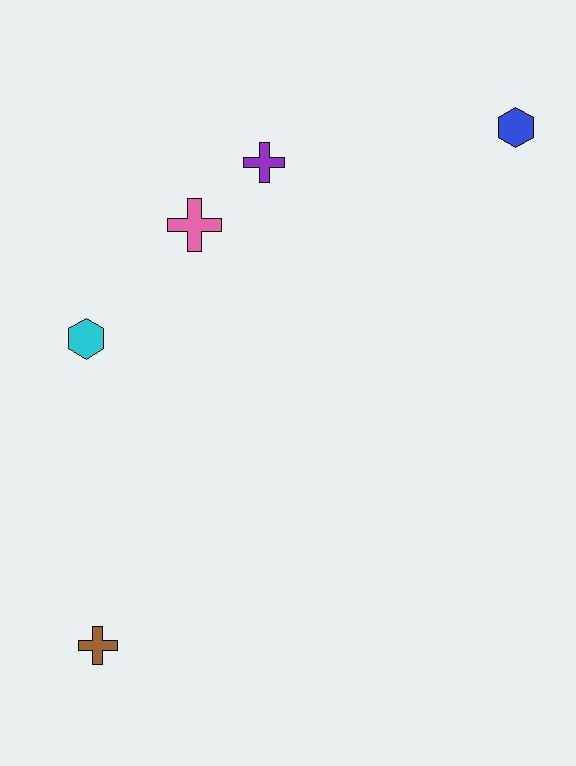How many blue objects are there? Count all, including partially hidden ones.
There is 1 blue object.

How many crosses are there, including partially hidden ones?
There are 3 crosses.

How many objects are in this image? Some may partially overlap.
There are 5 objects.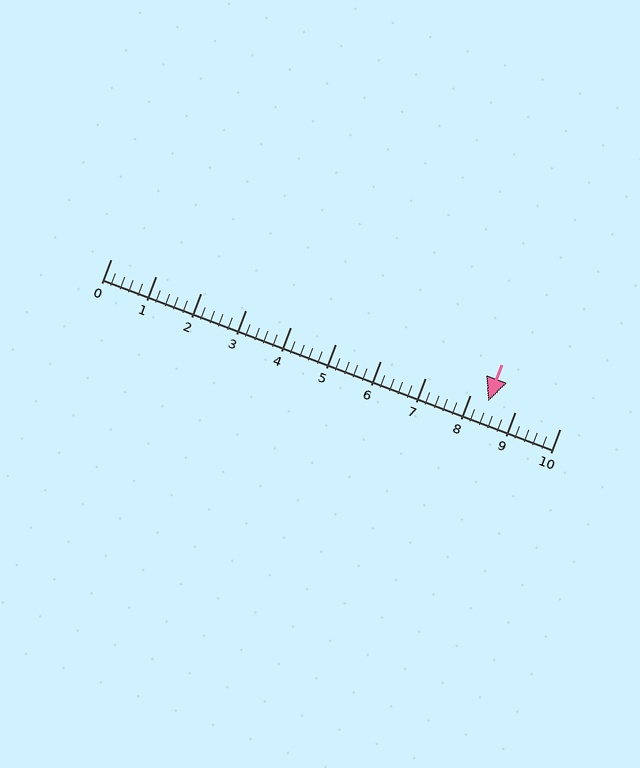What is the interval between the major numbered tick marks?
The major tick marks are spaced 1 units apart.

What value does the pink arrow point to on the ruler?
The pink arrow points to approximately 8.4.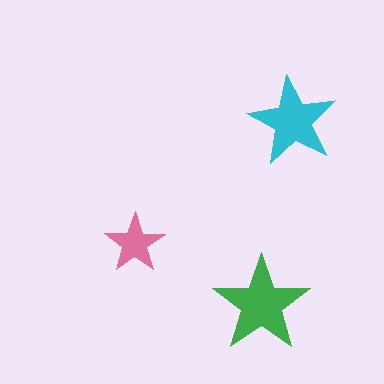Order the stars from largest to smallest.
the green one, the cyan one, the pink one.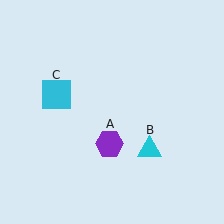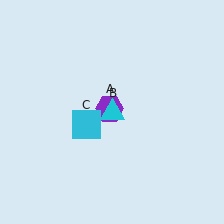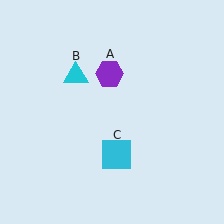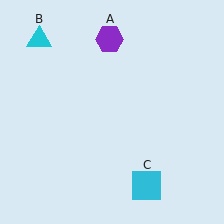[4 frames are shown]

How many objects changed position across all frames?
3 objects changed position: purple hexagon (object A), cyan triangle (object B), cyan square (object C).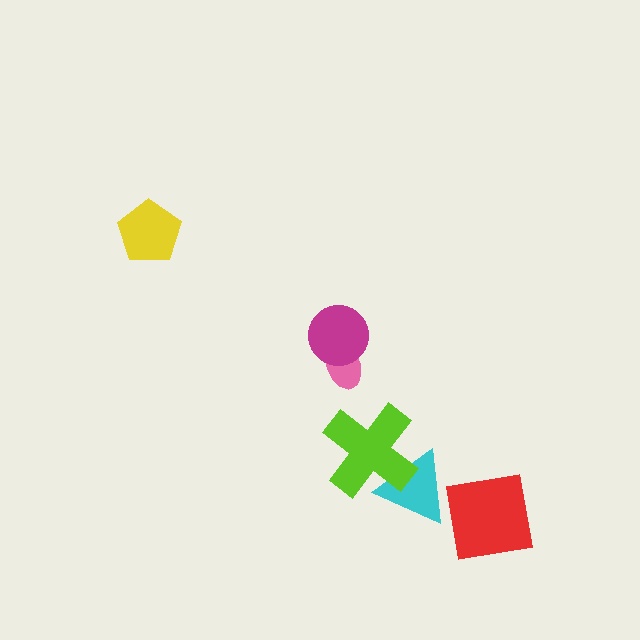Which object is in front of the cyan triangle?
The lime cross is in front of the cyan triangle.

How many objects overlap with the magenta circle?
1 object overlaps with the magenta circle.